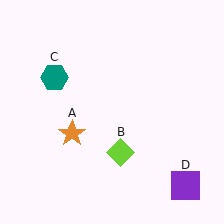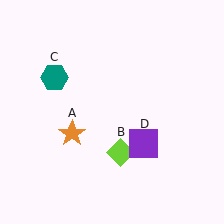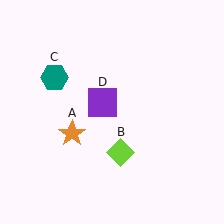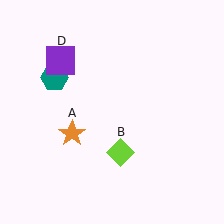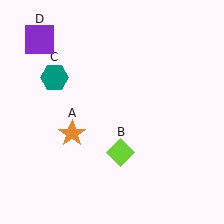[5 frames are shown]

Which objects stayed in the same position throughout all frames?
Orange star (object A) and lime diamond (object B) and teal hexagon (object C) remained stationary.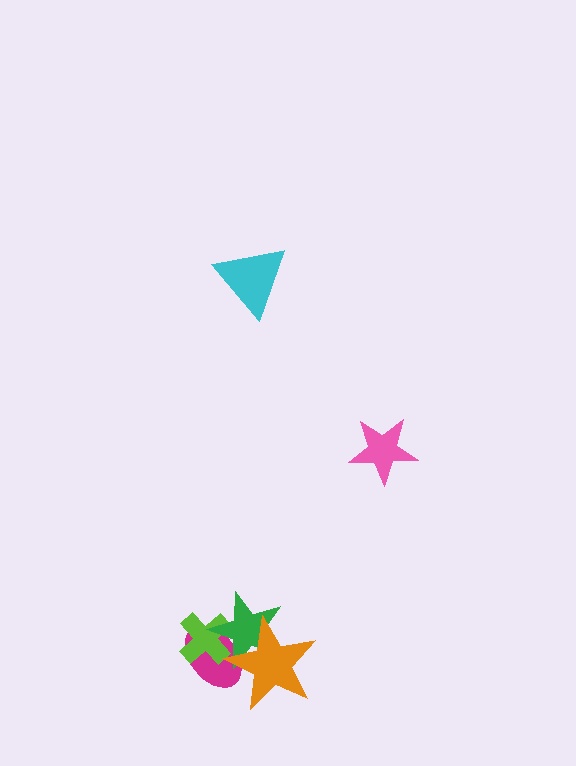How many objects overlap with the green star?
3 objects overlap with the green star.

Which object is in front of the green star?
The orange star is in front of the green star.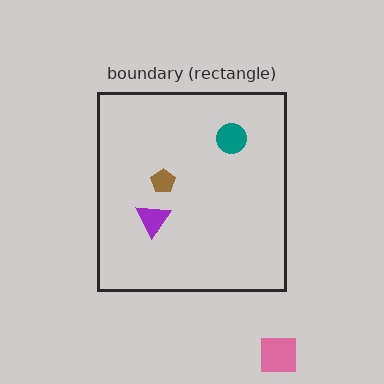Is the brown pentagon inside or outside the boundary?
Inside.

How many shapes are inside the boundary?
3 inside, 1 outside.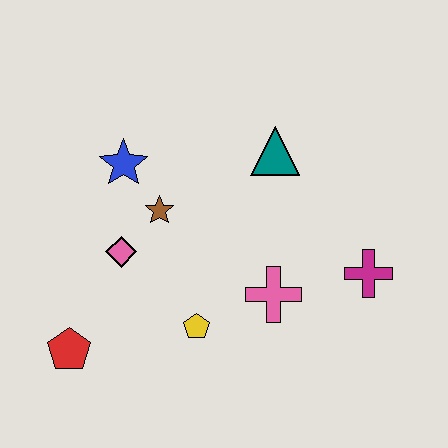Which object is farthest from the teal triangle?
The red pentagon is farthest from the teal triangle.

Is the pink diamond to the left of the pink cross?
Yes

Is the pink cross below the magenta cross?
Yes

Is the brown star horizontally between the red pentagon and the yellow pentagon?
Yes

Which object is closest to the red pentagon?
The pink diamond is closest to the red pentagon.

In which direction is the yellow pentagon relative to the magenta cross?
The yellow pentagon is to the left of the magenta cross.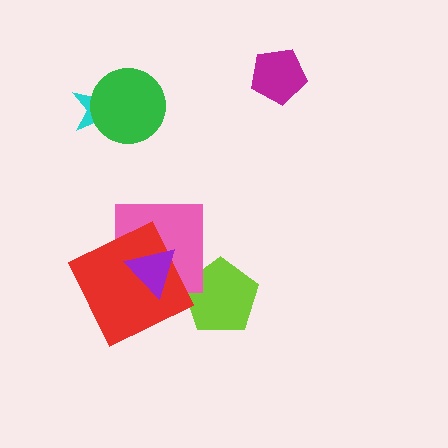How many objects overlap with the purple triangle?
2 objects overlap with the purple triangle.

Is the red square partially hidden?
Yes, it is partially covered by another shape.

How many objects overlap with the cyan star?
1 object overlaps with the cyan star.